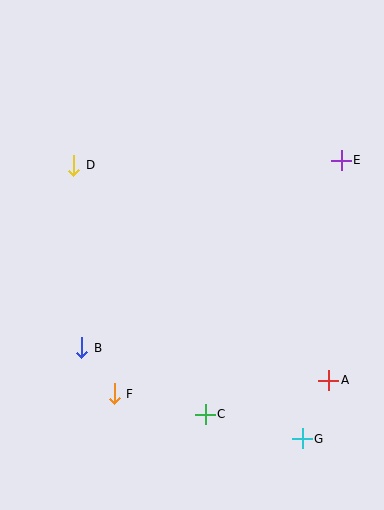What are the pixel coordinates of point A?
Point A is at (329, 380).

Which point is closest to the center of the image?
Point B at (82, 348) is closest to the center.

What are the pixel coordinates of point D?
Point D is at (74, 165).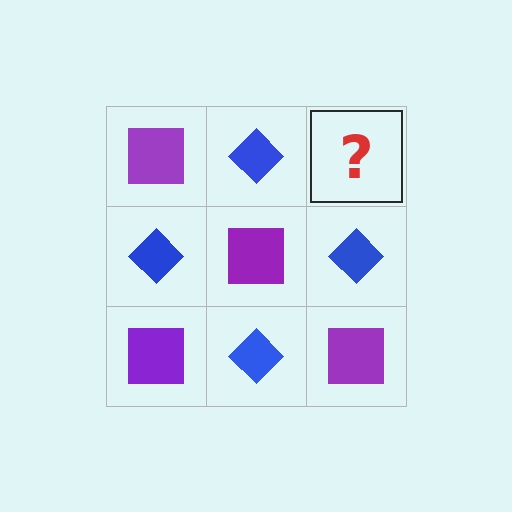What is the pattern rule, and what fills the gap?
The rule is that it alternates purple square and blue diamond in a checkerboard pattern. The gap should be filled with a purple square.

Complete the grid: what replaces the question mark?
The question mark should be replaced with a purple square.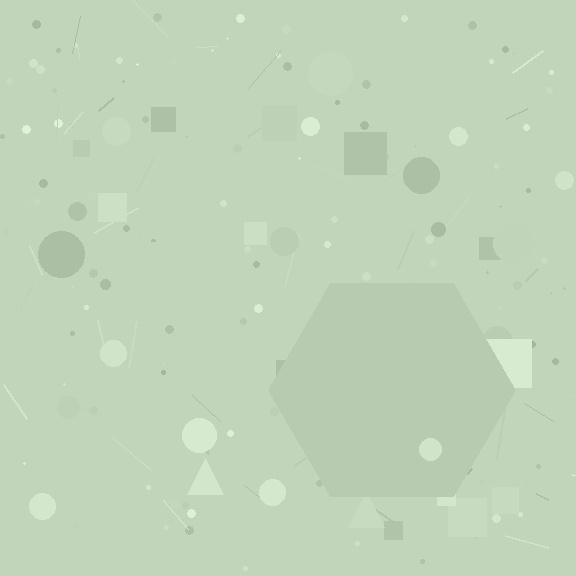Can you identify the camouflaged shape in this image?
The camouflaged shape is a hexagon.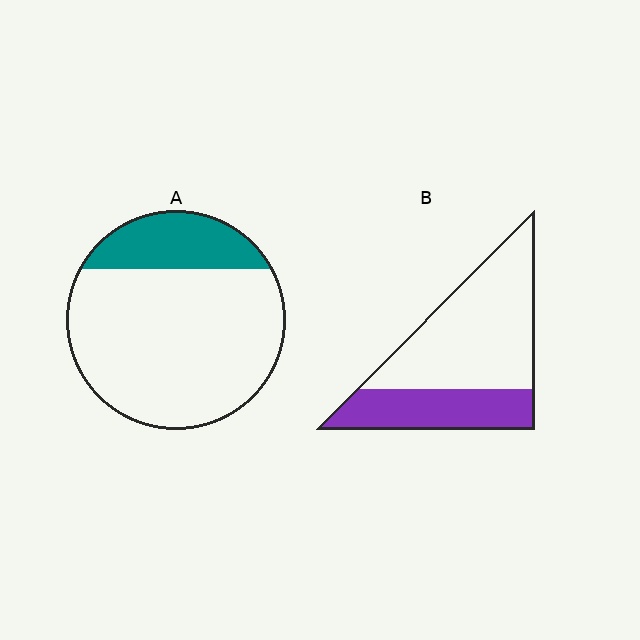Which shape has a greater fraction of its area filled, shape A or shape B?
Shape B.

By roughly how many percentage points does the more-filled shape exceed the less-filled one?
By roughly 10 percentage points (B over A).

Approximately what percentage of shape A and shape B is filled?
A is approximately 20% and B is approximately 35%.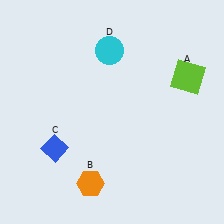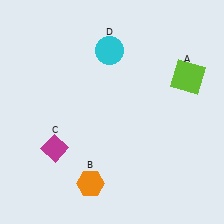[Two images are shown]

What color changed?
The diamond (C) changed from blue in Image 1 to magenta in Image 2.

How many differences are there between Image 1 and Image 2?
There is 1 difference between the two images.